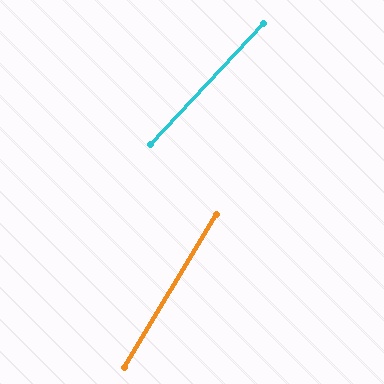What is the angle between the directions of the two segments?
Approximately 12 degrees.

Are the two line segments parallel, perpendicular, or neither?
Neither parallel nor perpendicular — they differ by about 12°.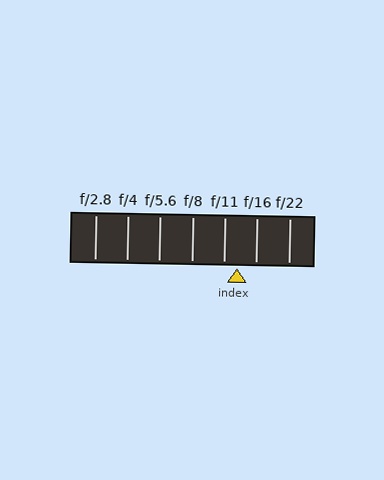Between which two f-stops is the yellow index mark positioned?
The index mark is between f/11 and f/16.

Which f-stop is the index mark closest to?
The index mark is closest to f/11.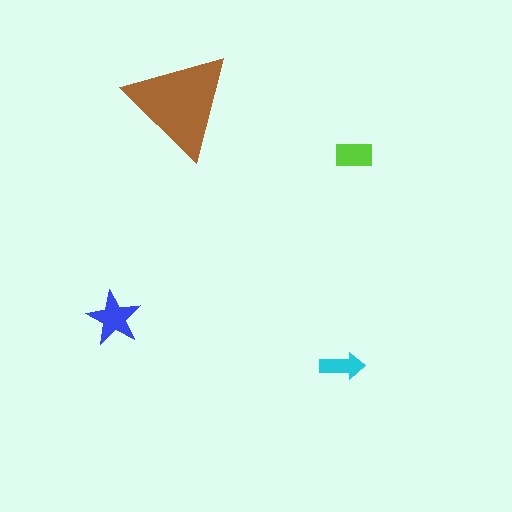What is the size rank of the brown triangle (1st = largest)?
1st.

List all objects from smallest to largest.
The cyan arrow, the lime rectangle, the blue star, the brown triangle.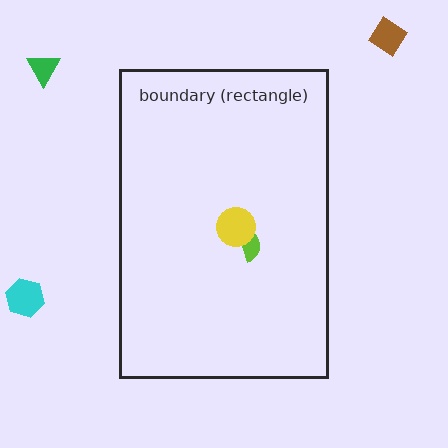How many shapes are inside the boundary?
2 inside, 3 outside.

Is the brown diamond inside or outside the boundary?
Outside.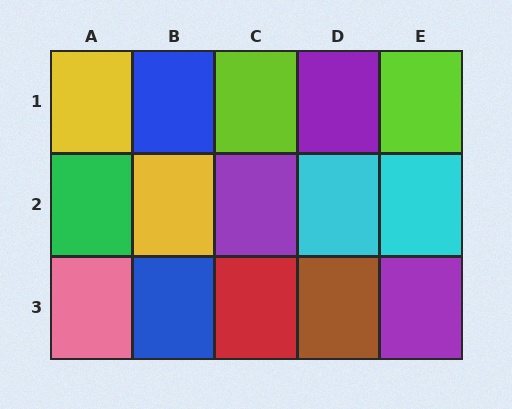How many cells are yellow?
2 cells are yellow.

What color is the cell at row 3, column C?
Red.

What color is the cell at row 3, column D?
Brown.